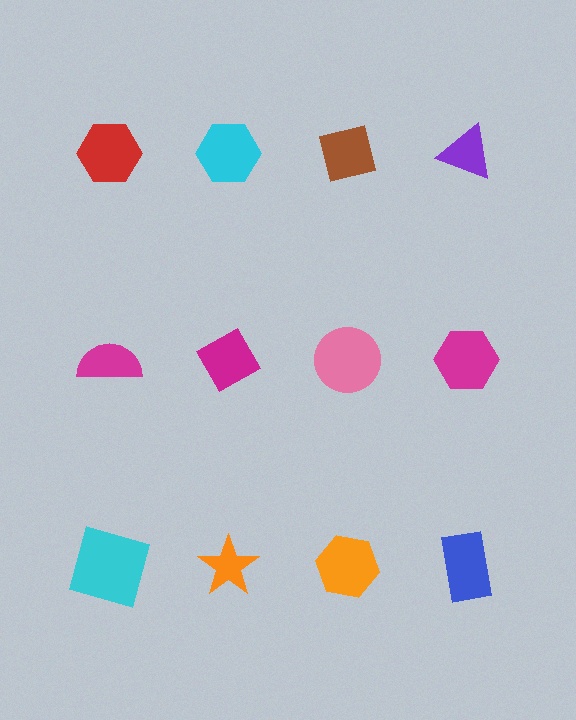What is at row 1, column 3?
A brown square.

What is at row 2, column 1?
A magenta semicircle.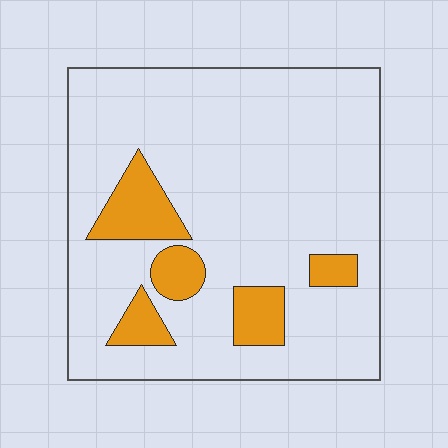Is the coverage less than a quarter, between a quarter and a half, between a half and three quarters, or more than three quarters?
Less than a quarter.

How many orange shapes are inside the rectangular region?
5.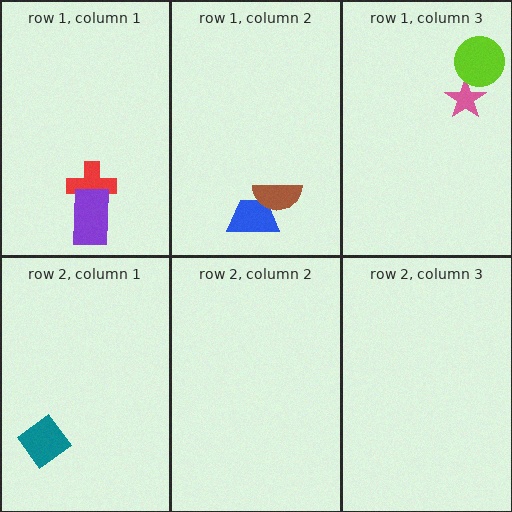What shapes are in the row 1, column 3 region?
The pink star, the lime circle.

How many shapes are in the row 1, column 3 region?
2.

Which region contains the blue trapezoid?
The row 1, column 2 region.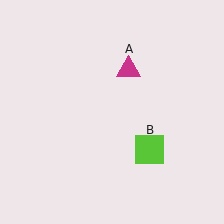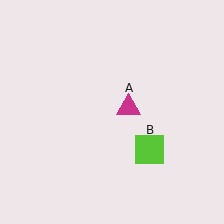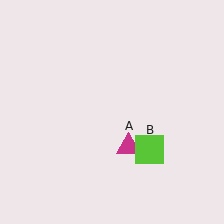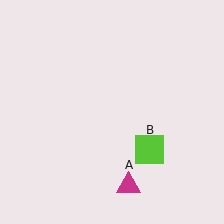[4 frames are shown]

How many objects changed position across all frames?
1 object changed position: magenta triangle (object A).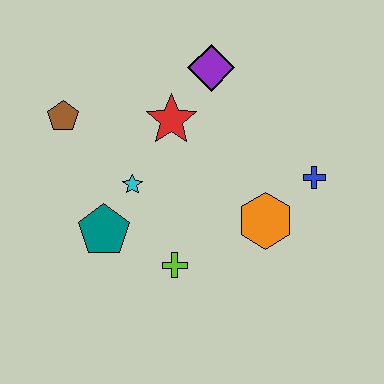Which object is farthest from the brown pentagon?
The blue cross is farthest from the brown pentagon.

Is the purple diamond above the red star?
Yes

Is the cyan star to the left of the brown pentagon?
No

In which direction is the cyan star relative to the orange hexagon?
The cyan star is to the left of the orange hexagon.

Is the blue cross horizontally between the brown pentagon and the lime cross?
No